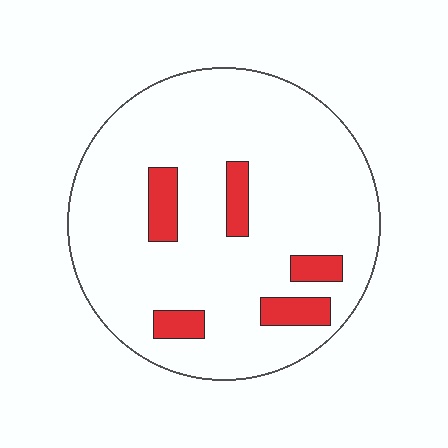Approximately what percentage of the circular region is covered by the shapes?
Approximately 10%.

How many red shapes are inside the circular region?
5.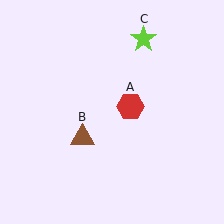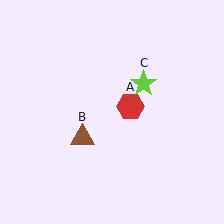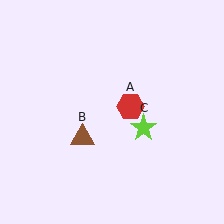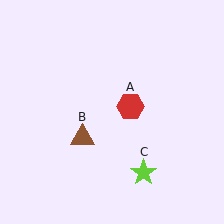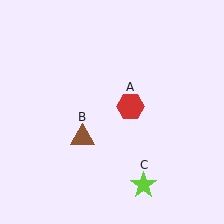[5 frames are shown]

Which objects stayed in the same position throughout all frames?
Red hexagon (object A) and brown triangle (object B) remained stationary.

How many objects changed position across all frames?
1 object changed position: lime star (object C).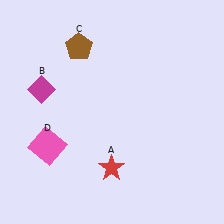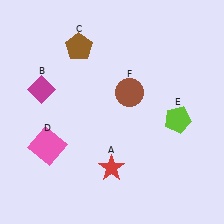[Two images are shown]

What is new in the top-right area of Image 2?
A brown circle (F) was added in the top-right area of Image 2.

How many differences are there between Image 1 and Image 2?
There are 2 differences between the two images.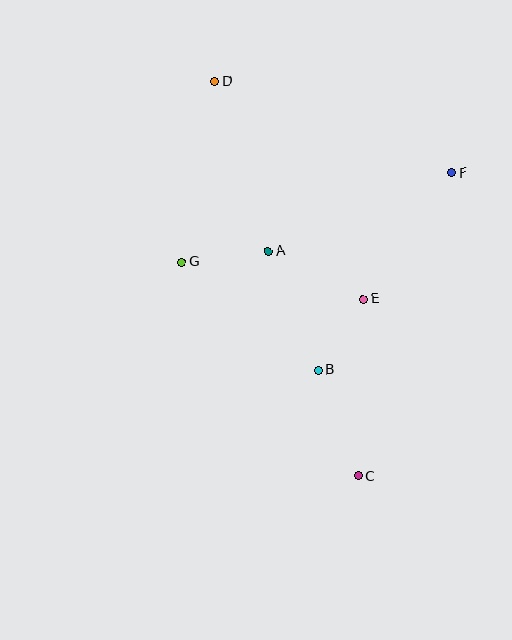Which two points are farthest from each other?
Points C and D are farthest from each other.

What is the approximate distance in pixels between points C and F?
The distance between C and F is approximately 317 pixels.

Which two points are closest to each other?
Points B and E are closest to each other.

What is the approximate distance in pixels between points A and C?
The distance between A and C is approximately 242 pixels.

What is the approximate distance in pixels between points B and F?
The distance between B and F is approximately 238 pixels.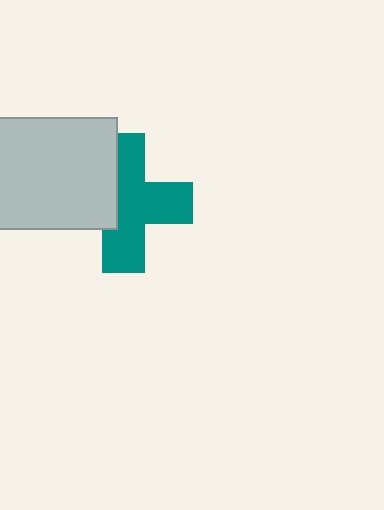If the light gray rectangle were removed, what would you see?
You would see the complete teal cross.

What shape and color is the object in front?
The object in front is a light gray rectangle.